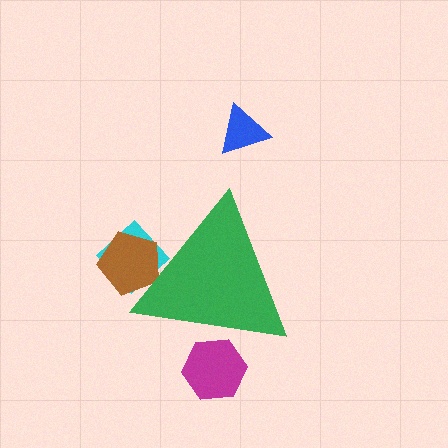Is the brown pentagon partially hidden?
Yes, the brown pentagon is partially hidden behind the green triangle.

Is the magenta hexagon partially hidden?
Yes, the magenta hexagon is partially hidden behind the green triangle.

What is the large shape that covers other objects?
A green triangle.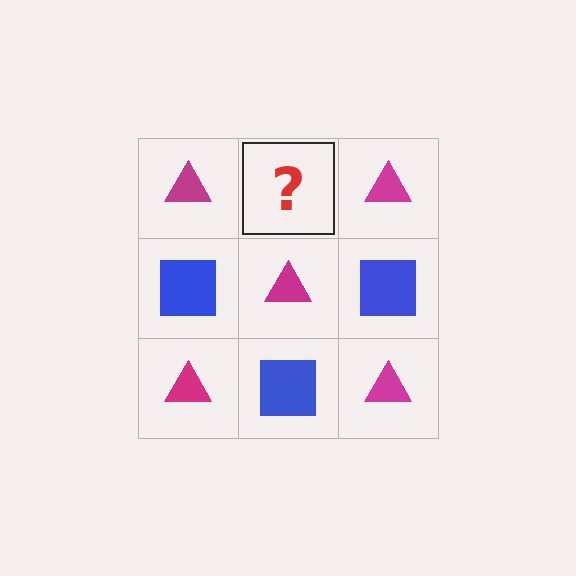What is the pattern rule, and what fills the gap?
The rule is that it alternates magenta triangle and blue square in a checkerboard pattern. The gap should be filled with a blue square.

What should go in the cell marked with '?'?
The missing cell should contain a blue square.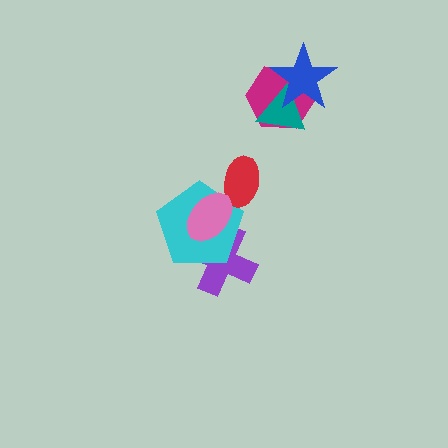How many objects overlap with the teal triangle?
2 objects overlap with the teal triangle.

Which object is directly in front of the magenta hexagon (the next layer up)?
The teal triangle is directly in front of the magenta hexagon.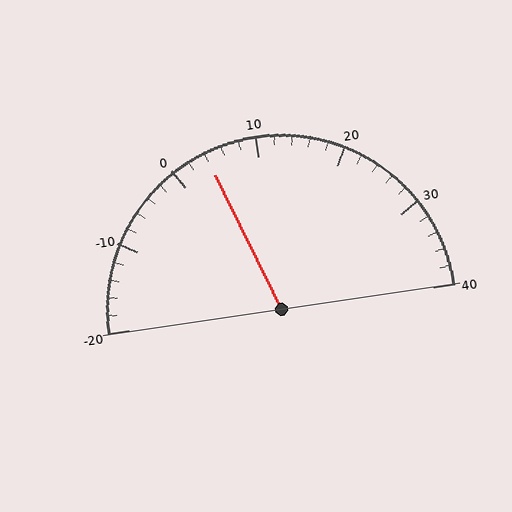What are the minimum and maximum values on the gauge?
The gauge ranges from -20 to 40.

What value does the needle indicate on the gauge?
The needle indicates approximately 4.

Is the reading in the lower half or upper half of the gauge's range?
The reading is in the lower half of the range (-20 to 40).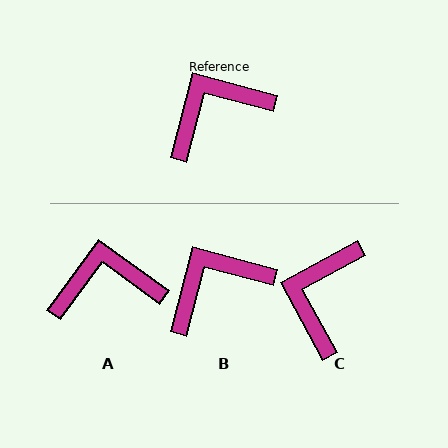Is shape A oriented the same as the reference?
No, it is off by about 21 degrees.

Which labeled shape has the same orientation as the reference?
B.